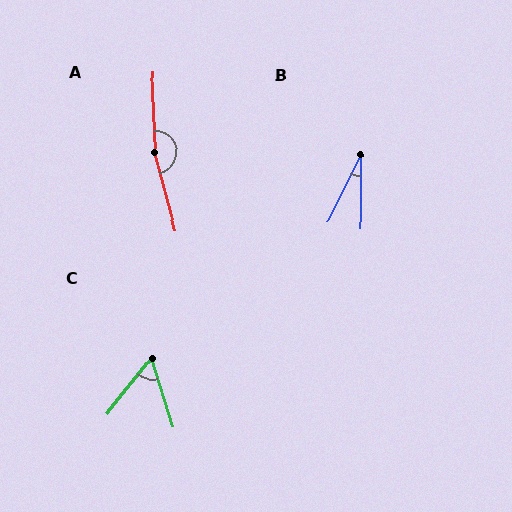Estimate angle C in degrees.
Approximately 56 degrees.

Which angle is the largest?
A, at approximately 167 degrees.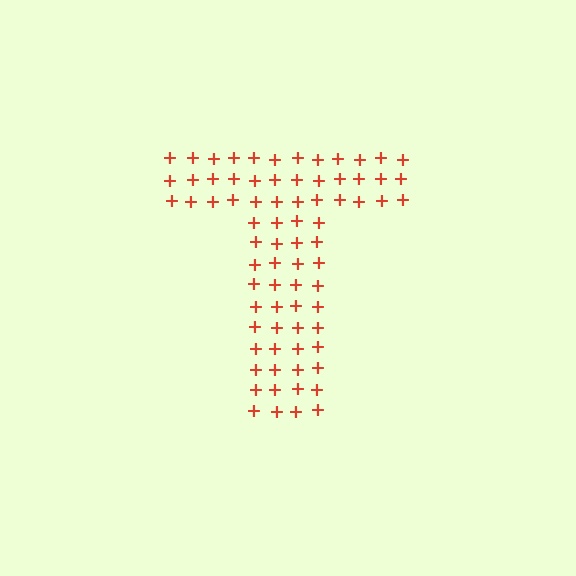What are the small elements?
The small elements are plus signs.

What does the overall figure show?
The overall figure shows the letter T.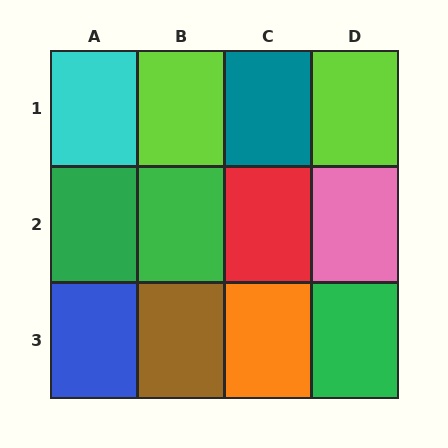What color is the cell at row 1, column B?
Lime.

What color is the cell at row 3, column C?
Orange.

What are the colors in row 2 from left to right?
Green, green, red, pink.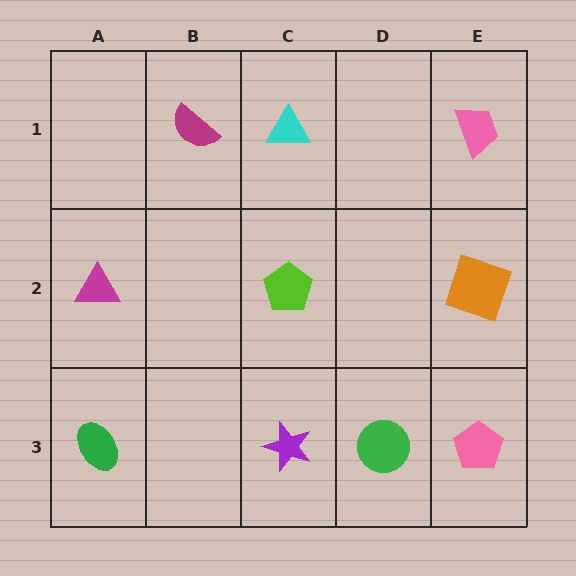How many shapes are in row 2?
3 shapes.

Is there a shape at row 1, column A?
No, that cell is empty.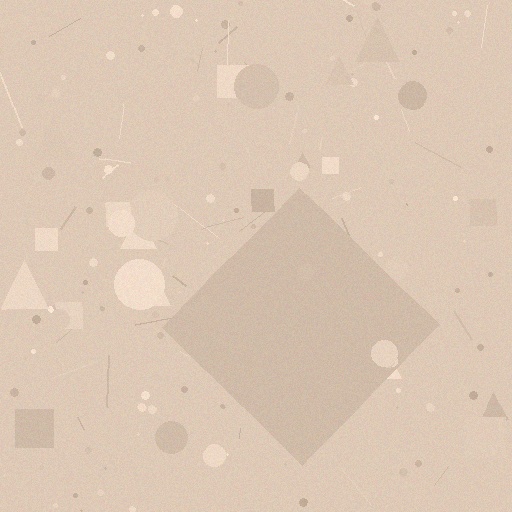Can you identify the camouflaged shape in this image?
The camouflaged shape is a diamond.